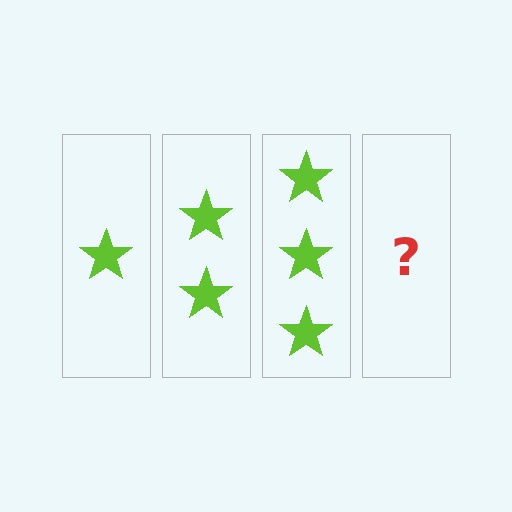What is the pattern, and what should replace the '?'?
The pattern is that each step adds one more star. The '?' should be 4 stars.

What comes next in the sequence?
The next element should be 4 stars.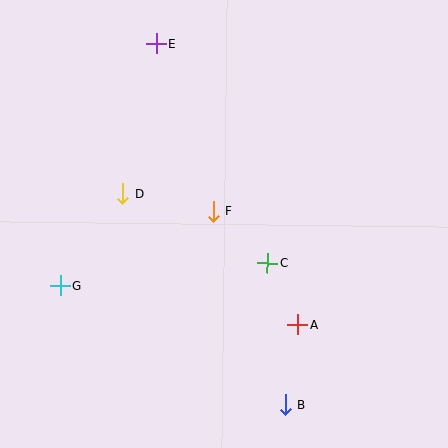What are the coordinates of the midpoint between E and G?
The midpoint between E and G is at (109, 165).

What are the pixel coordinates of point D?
Point D is at (123, 194).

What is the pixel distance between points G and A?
The distance between G and A is 240 pixels.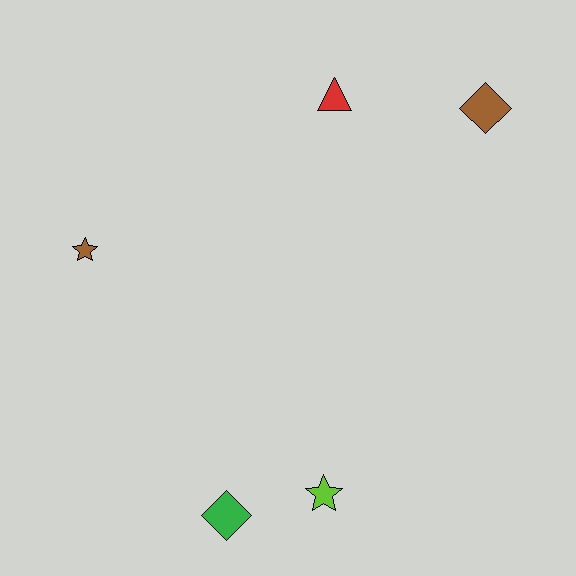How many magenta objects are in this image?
There are no magenta objects.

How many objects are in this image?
There are 5 objects.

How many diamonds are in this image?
There are 2 diamonds.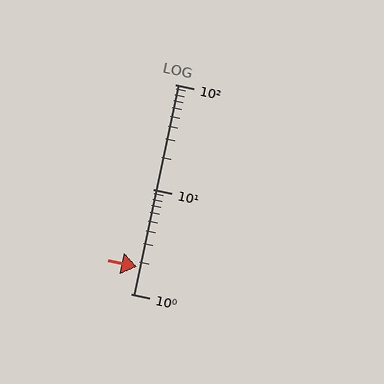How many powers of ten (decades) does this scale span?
The scale spans 2 decades, from 1 to 100.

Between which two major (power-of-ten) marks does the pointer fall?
The pointer is between 1 and 10.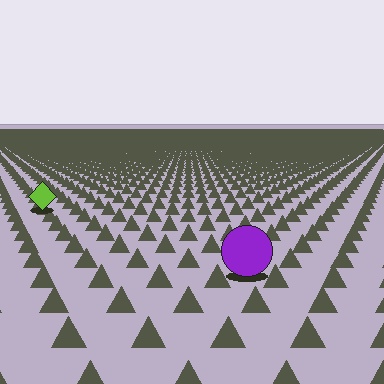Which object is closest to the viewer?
The purple circle is closest. The texture marks near it are larger and more spread out.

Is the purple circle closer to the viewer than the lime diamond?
Yes. The purple circle is closer — you can tell from the texture gradient: the ground texture is coarser near it.